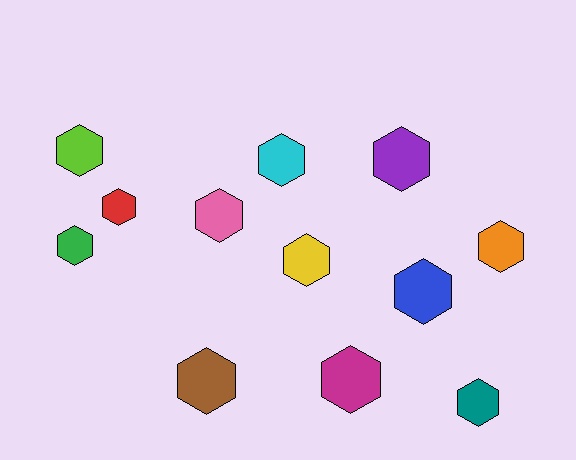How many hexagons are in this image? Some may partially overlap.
There are 12 hexagons.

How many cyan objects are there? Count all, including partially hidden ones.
There is 1 cyan object.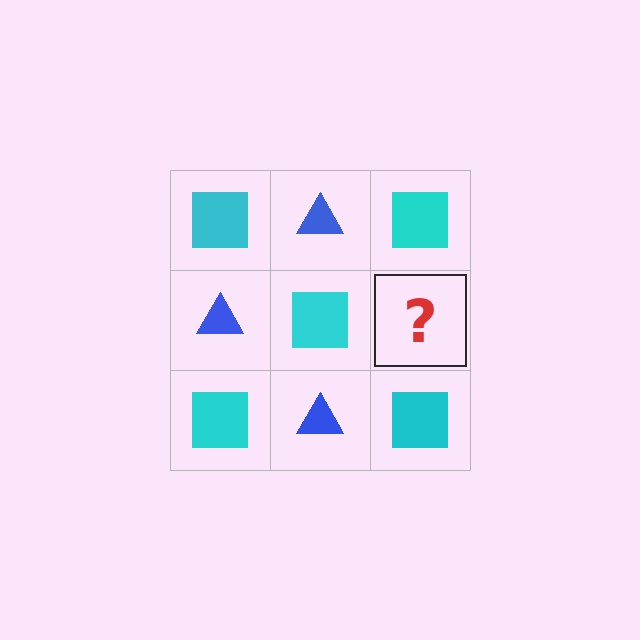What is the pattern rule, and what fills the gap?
The rule is that it alternates cyan square and blue triangle in a checkerboard pattern. The gap should be filled with a blue triangle.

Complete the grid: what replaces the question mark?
The question mark should be replaced with a blue triangle.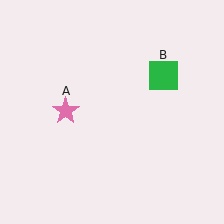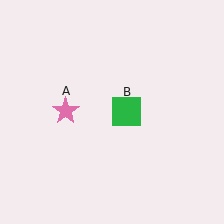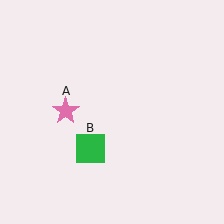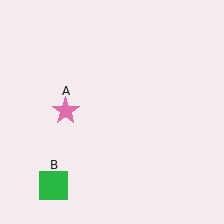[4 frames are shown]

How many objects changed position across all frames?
1 object changed position: green square (object B).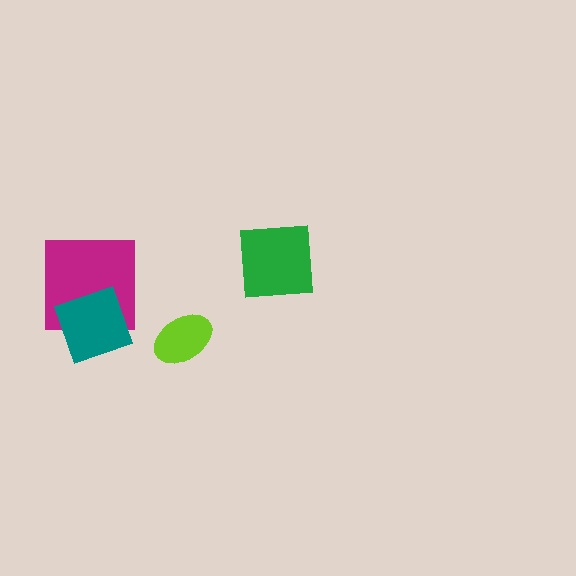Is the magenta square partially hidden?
Yes, it is partially covered by another shape.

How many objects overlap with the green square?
0 objects overlap with the green square.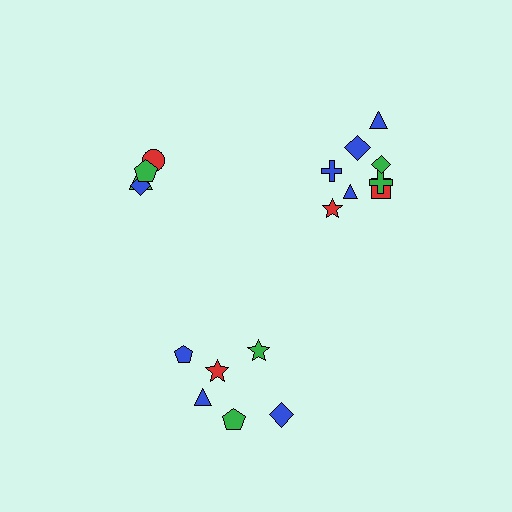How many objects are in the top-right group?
There are 8 objects.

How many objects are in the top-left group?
There are 4 objects.